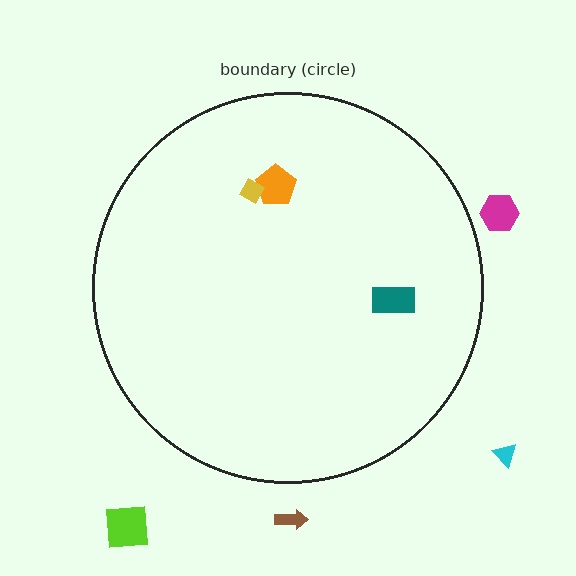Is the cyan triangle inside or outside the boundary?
Outside.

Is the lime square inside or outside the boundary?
Outside.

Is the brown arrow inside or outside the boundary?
Outside.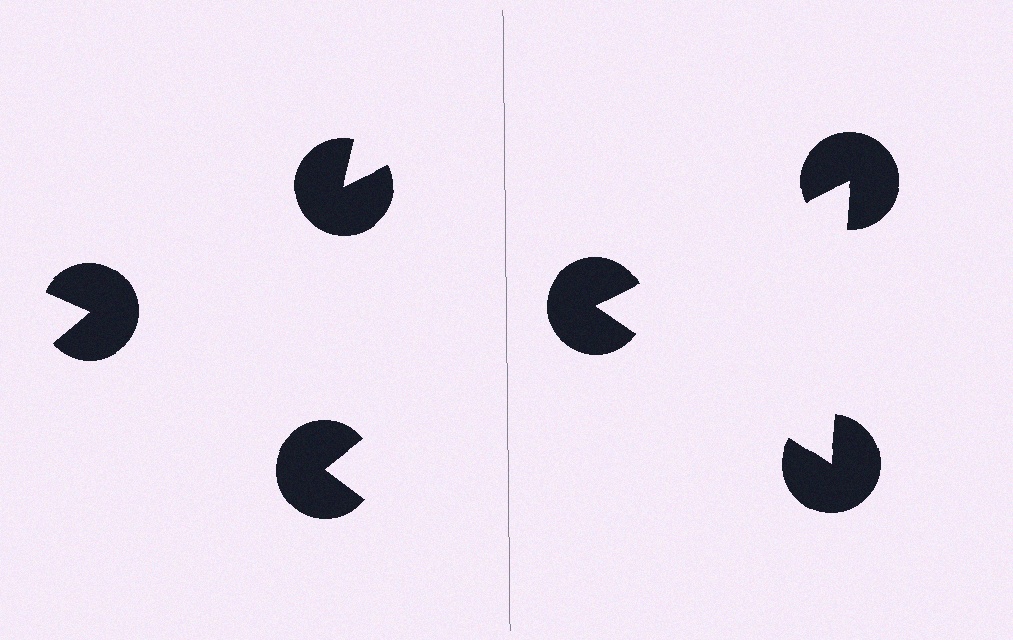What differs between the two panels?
The pac-man discs are positioned identically on both sides; only the wedge orientations differ. On the right they align to a triangle; on the left they are misaligned.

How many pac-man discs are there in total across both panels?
6 — 3 on each side.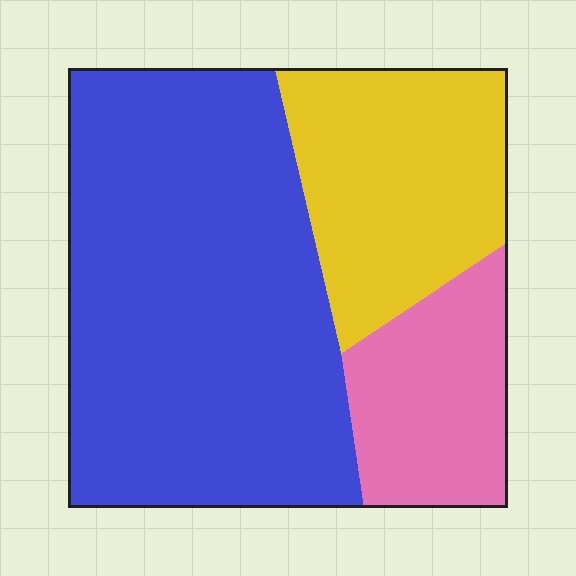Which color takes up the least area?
Pink, at roughly 15%.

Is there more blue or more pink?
Blue.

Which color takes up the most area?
Blue, at roughly 60%.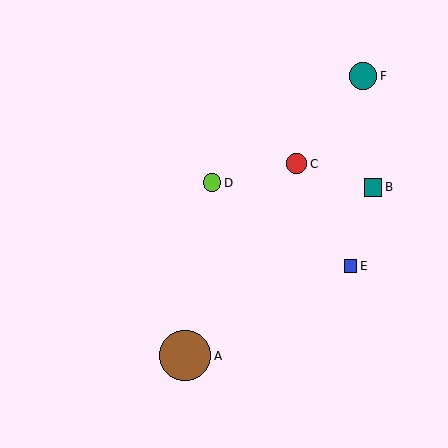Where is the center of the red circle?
The center of the red circle is at (297, 164).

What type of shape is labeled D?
Shape D is a lime circle.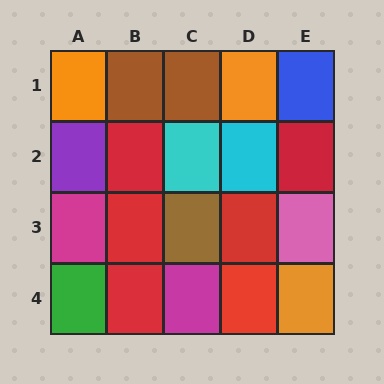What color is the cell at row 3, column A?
Magenta.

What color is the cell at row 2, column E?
Red.